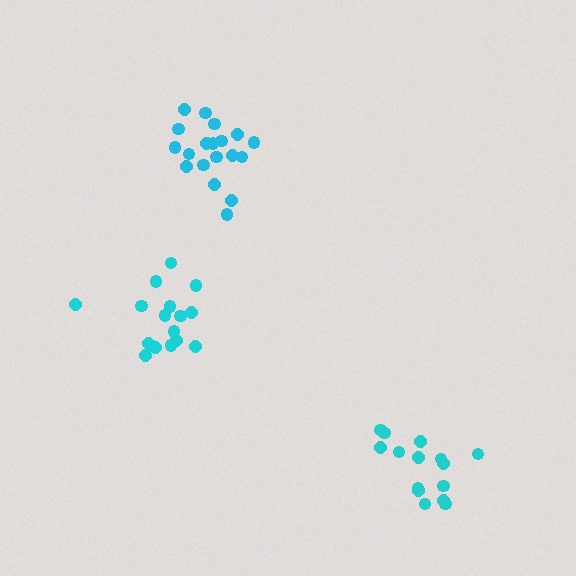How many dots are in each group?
Group 1: 19 dots, Group 2: 15 dots, Group 3: 17 dots (51 total).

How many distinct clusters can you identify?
There are 3 distinct clusters.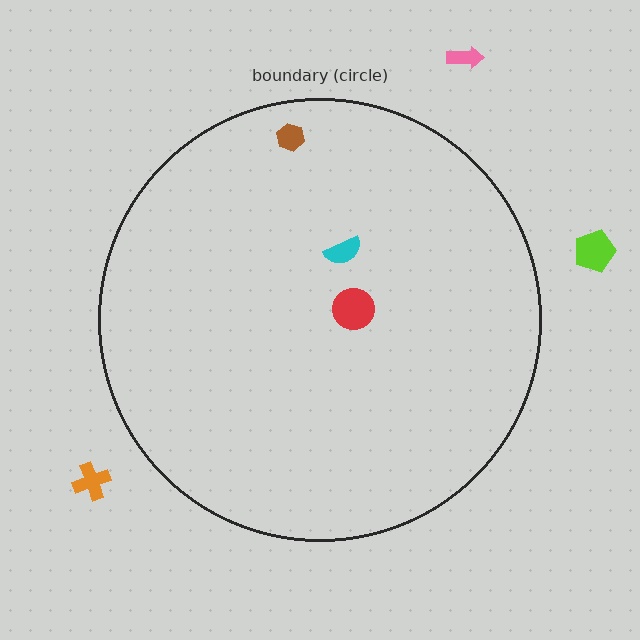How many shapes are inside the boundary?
3 inside, 3 outside.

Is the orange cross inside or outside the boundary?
Outside.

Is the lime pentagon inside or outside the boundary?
Outside.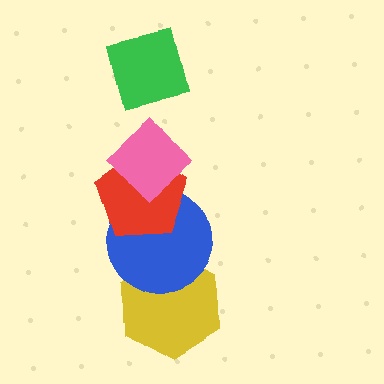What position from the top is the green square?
The green square is 1st from the top.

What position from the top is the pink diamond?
The pink diamond is 2nd from the top.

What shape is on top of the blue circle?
The red pentagon is on top of the blue circle.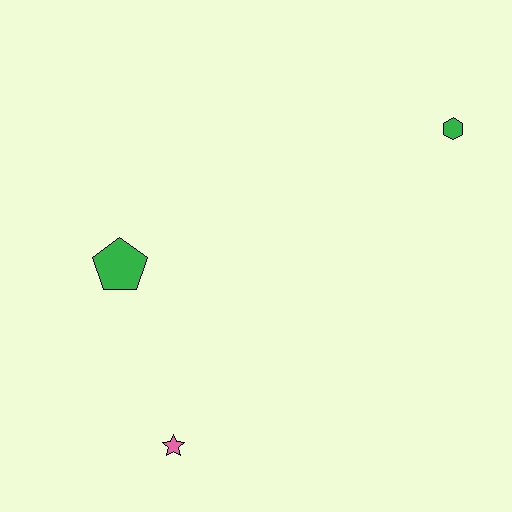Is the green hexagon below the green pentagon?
No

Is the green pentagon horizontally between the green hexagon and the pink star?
No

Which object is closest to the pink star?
The green pentagon is closest to the pink star.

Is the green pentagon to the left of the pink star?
Yes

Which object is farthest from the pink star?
The green hexagon is farthest from the pink star.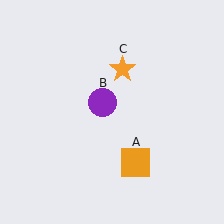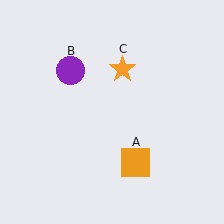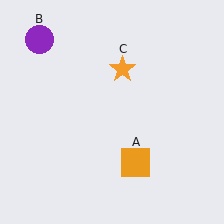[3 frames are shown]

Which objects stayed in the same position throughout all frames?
Orange square (object A) and orange star (object C) remained stationary.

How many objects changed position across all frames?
1 object changed position: purple circle (object B).